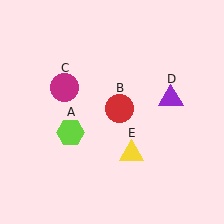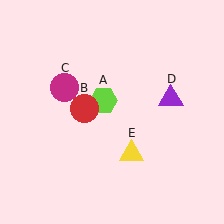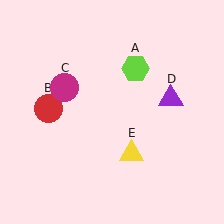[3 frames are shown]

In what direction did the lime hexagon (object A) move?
The lime hexagon (object A) moved up and to the right.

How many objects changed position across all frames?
2 objects changed position: lime hexagon (object A), red circle (object B).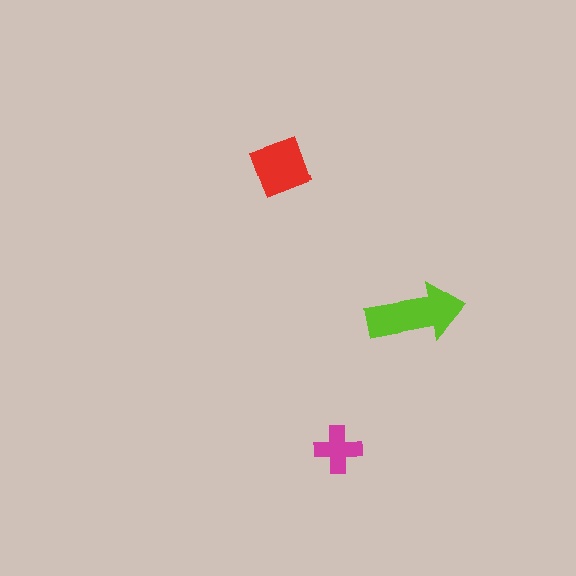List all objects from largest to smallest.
The lime arrow, the red diamond, the magenta cross.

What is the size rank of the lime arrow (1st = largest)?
1st.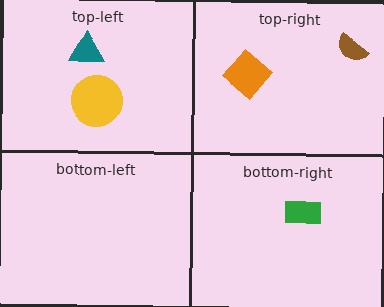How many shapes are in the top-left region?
2.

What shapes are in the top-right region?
The brown semicircle, the orange diamond.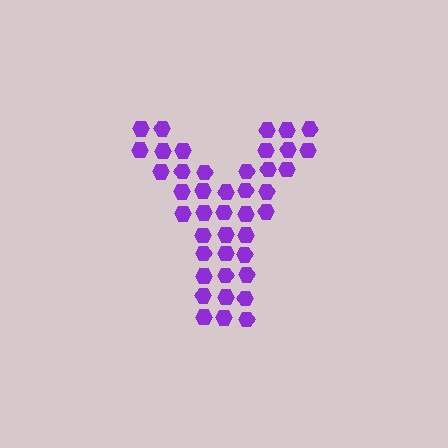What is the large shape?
The large shape is the letter Y.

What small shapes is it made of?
It is made of small hexagons.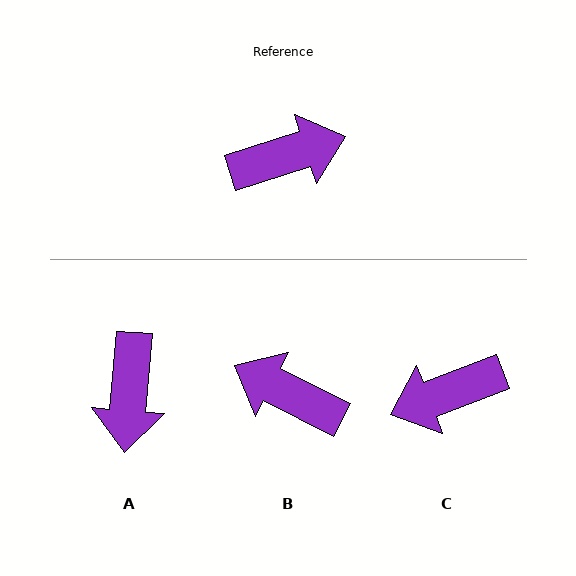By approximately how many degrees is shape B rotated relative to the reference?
Approximately 136 degrees counter-clockwise.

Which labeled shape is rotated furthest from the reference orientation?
C, about 177 degrees away.